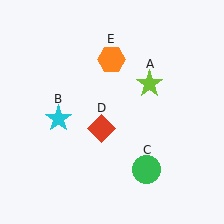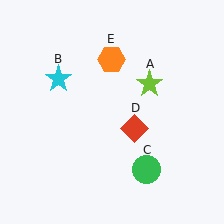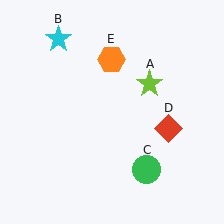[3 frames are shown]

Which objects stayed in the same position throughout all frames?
Lime star (object A) and green circle (object C) and orange hexagon (object E) remained stationary.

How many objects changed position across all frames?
2 objects changed position: cyan star (object B), red diamond (object D).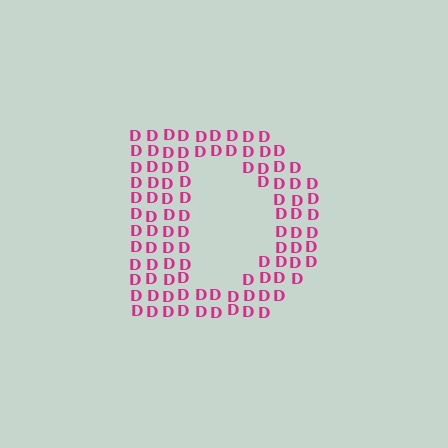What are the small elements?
The small elements are letter D's.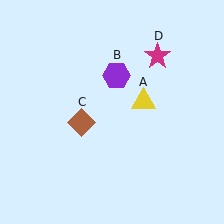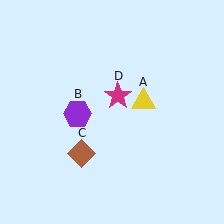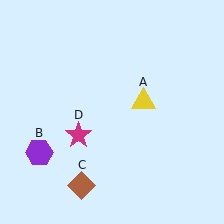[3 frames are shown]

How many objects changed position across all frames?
3 objects changed position: purple hexagon (object B), brown diamond (object C), magenta star (object D).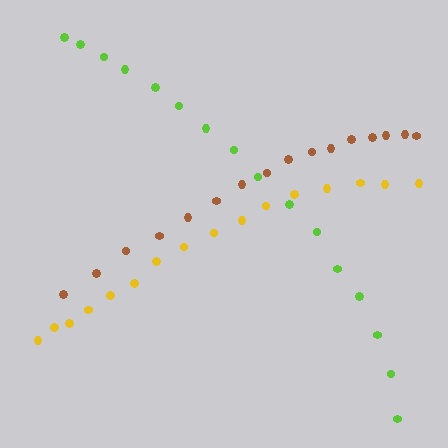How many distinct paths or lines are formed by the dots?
There are 3 distinct paths.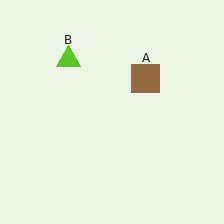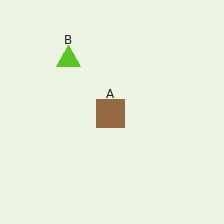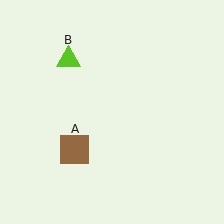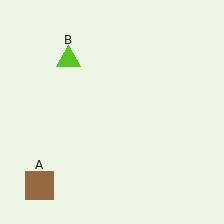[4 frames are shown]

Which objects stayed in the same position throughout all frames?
Lime triangle (object B) remained stationary.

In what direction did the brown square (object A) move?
The brown square (object A) moved down and to the left.